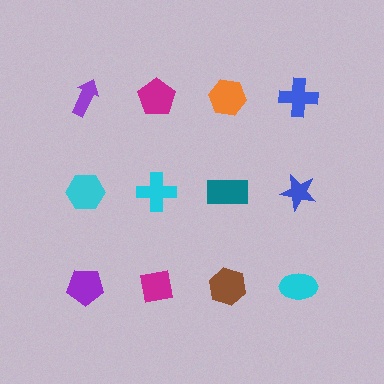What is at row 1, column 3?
An orange hexagon.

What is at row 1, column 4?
A blue cross.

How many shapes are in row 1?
4 shapes.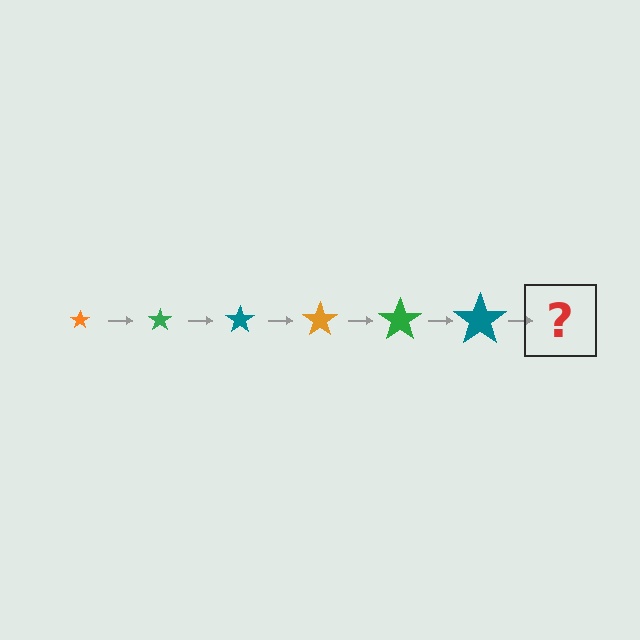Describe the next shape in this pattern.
It should be an orange star, larger than the previous one.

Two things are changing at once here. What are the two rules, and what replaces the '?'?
The two rules are that the star grows larger each step and the color cycles through orange, green, and teal. The '?' should be an orange star, larger than the previous one.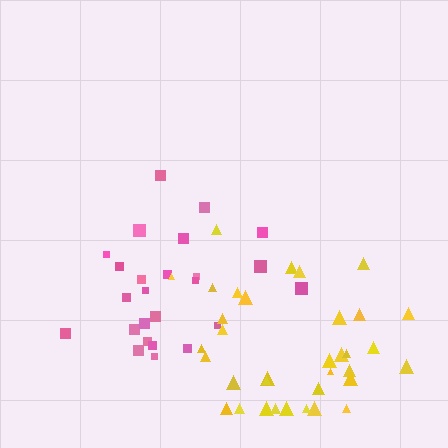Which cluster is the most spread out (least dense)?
Pink.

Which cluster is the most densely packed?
Yellow.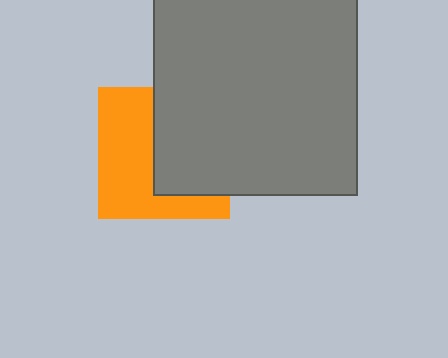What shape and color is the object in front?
The object in front is a gray square.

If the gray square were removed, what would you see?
You would see the complete orange square.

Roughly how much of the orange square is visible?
About half of it is visible (roughly 53%).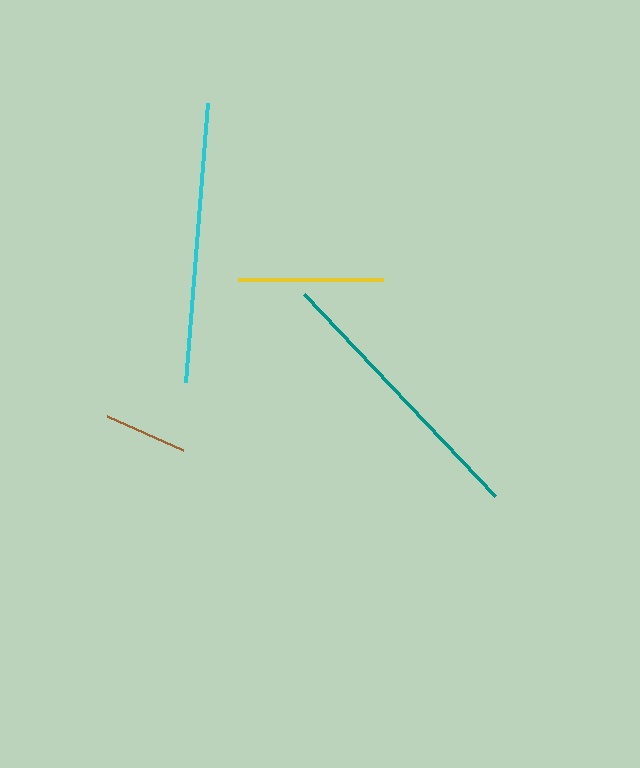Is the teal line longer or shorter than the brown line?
The teal line is longer than the brown line.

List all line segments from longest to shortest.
From longest to shortest: cyan, teal, yellow, brown.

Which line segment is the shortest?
The brown line is the shortest at approximately 83 pixels.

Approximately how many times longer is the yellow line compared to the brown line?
The yellow line is approximately 1.7 times the length of the brown line.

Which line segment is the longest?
The cyan line is the longest at approximately 279 pixels.